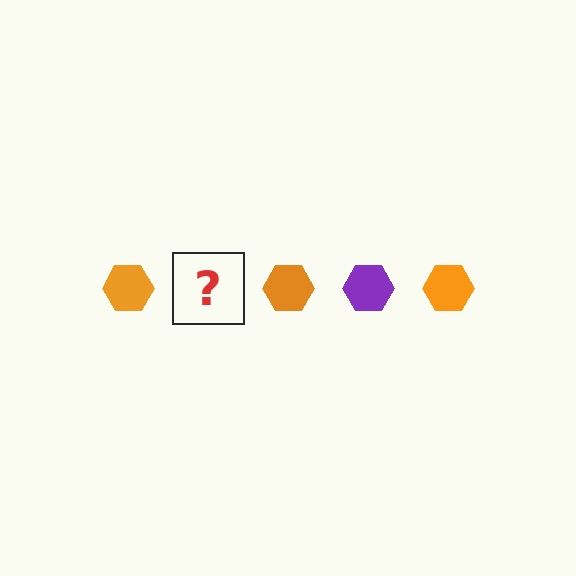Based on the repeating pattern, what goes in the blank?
The blank should be a purple hexagon.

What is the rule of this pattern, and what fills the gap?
The rule is that the pattern cycles through orange, purple hexagons. The gap should be filled with a purple hexagon.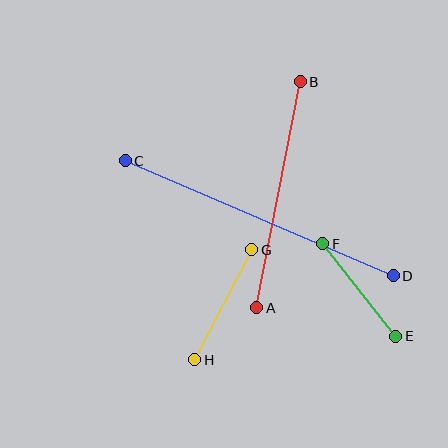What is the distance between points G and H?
The distance is approximately 124 pixels.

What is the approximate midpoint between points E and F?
The midpoint is at approximately (359, 290) pixels.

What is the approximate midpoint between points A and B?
The midpoint is at approximately (279, 195) pixels.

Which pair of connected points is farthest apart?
Points C and D are farthest apart.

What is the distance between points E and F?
The distance is approximately 118 pixels.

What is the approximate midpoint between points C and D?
The midpoint is at approximately (259, 218) pixels.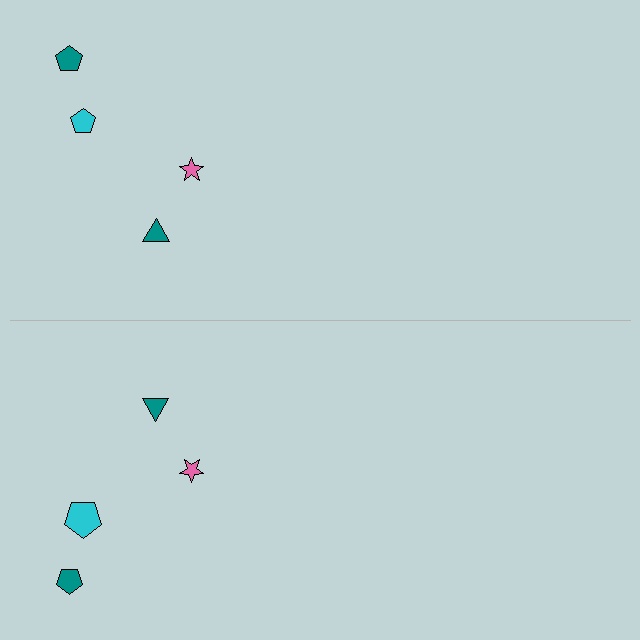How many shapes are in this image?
There are 8 shapes in this image.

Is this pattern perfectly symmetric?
No, the pattern is not perfectly symmetric. The cyan pentagon on the bottom side has a different size than its mirror counterpart.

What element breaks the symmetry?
The cyan pentagon on the bottom side has a different size than its mirror counterpart.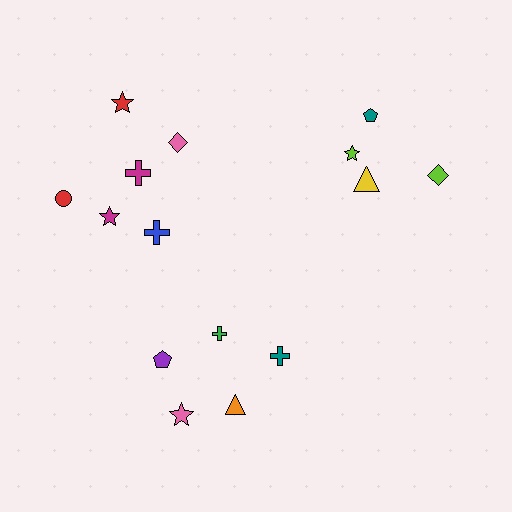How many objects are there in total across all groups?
There are 15 objects.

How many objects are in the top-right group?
There are 4 objects.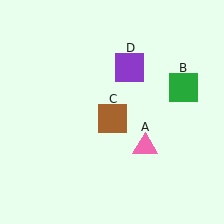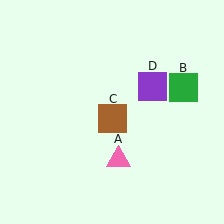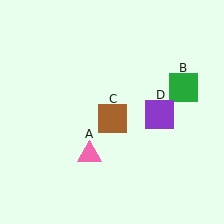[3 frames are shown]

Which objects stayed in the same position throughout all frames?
Green square (object B) and brown square (object C) remained stationary.